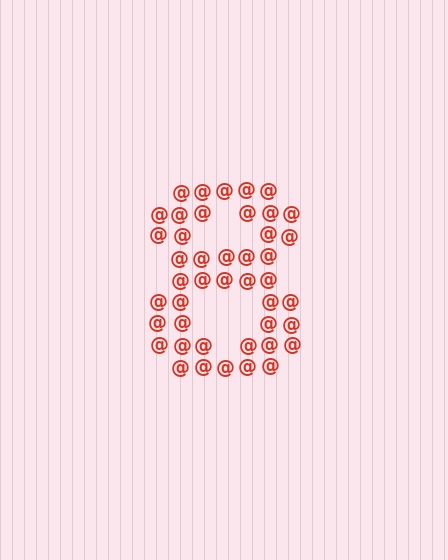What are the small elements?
The small elements are at signs.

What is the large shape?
The large shape is the digit 8.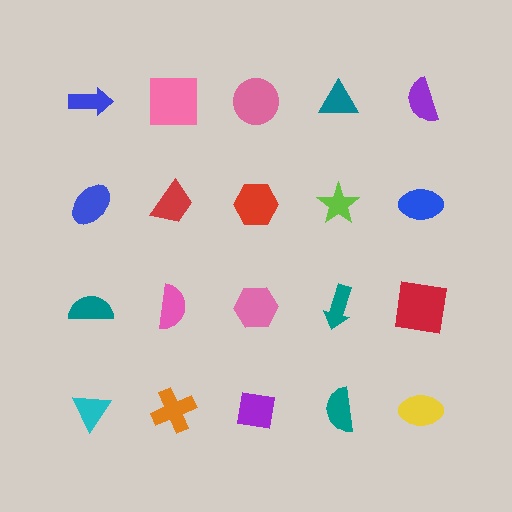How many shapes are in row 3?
5 shapes.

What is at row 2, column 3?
A red hexagon.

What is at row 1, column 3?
A pink circle.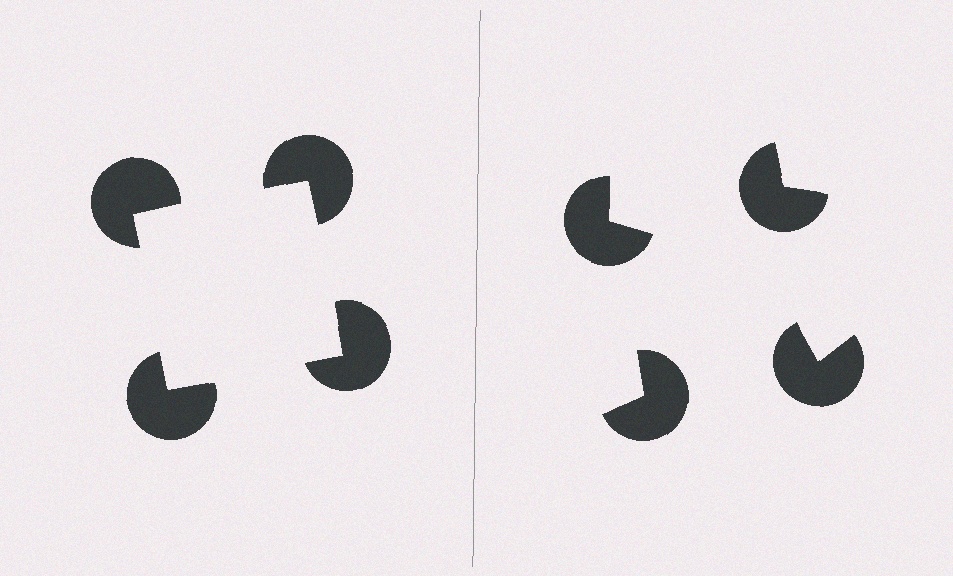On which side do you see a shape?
An illusory square appears on the left side. On the right side the wedge cuts are rotated, so no coherent shape forms.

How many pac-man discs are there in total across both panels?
8 — 4 on each side.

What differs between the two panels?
The pac-man discs are positioned identically on both sides; only the wedge orientations differ. On the left they align to a square; on the right they are misaligned.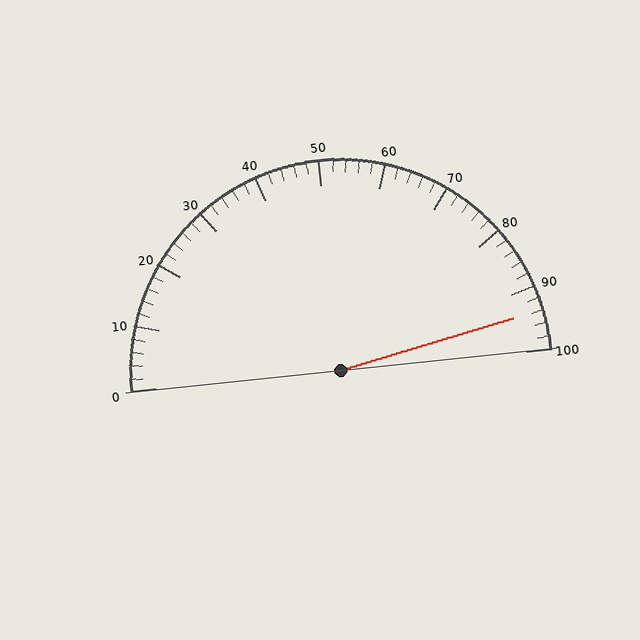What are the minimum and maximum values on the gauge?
The gauge ranges from 0 to 100.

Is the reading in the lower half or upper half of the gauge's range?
The reading is in the upper half of the range (0 to 100).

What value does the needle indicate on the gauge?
The needle indicates approximately 94.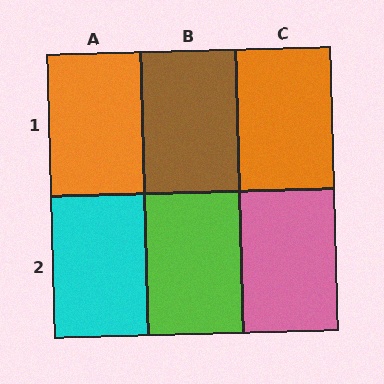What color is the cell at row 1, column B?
Brown.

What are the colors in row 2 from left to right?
Cyan, lime, pink.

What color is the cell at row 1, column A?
Orange.